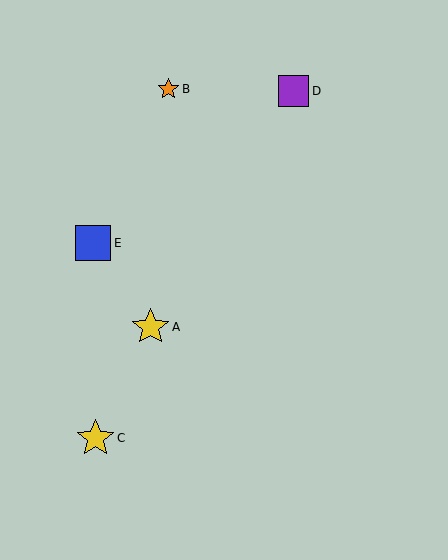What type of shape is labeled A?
Shape A is a yellow star.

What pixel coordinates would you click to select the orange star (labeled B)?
Click at (168, 89) to select the orange star B.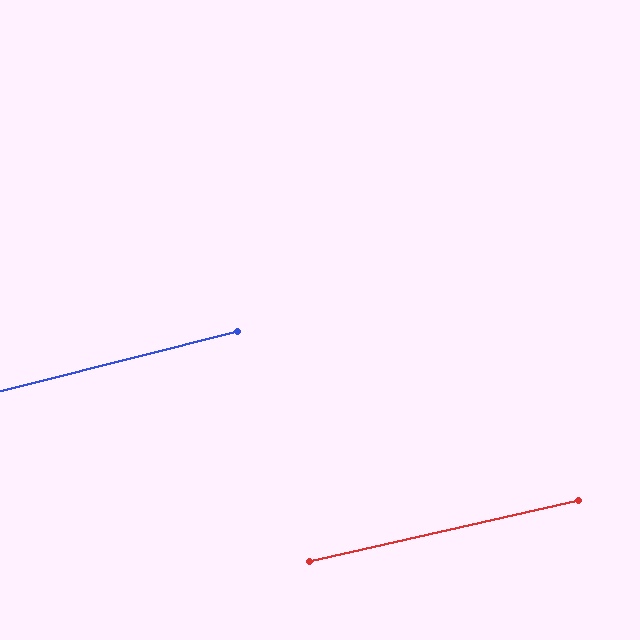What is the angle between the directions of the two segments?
Approximately 1 degree.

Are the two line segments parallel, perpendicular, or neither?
Parallel — their directions differ by only 1.4°.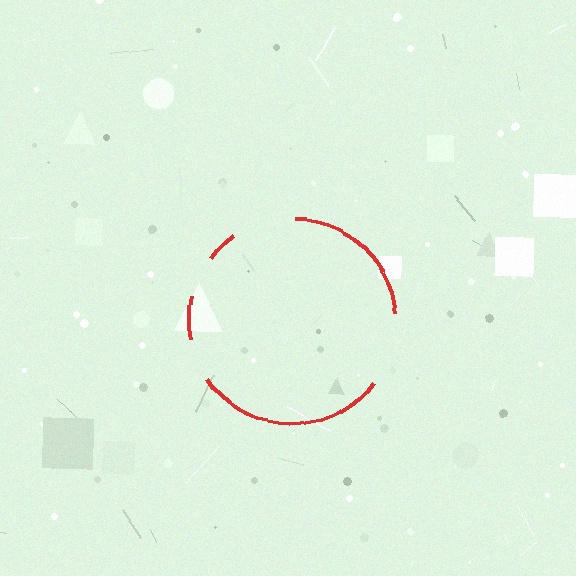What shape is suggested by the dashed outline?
The dashed outline suggests a circle.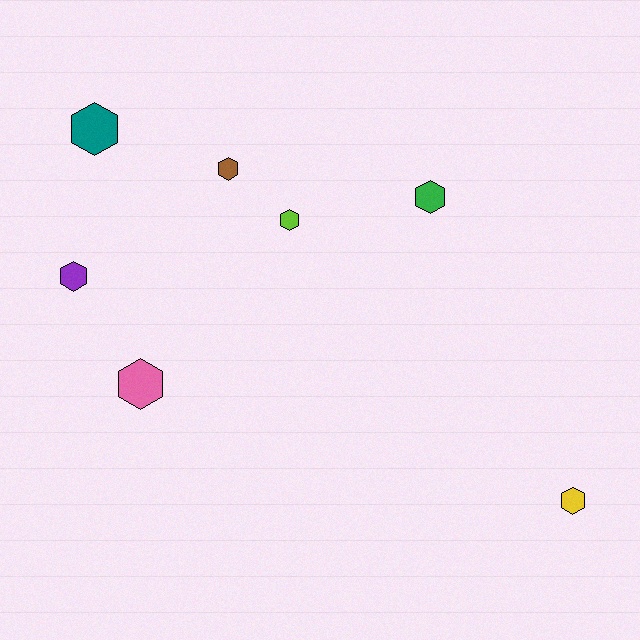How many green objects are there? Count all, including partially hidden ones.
There is 1 green object.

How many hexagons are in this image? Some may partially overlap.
There are 7 hexagons.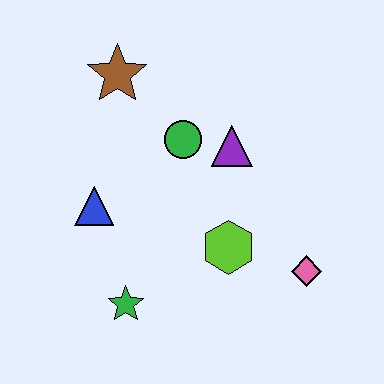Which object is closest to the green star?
The blue triangle is closest to the green star.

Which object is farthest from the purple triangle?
The green star is farthest from the purple triangle.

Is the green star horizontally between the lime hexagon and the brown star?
Yes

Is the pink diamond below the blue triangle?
Yes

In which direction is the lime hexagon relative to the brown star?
The lime hexagon is below the brown star.